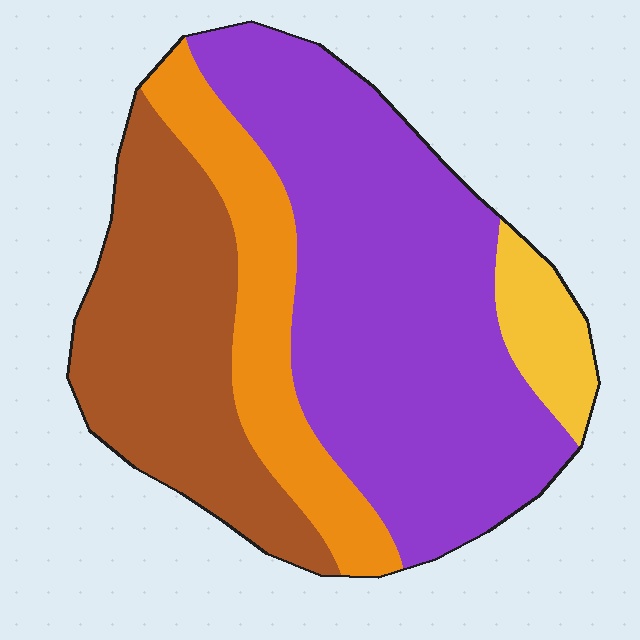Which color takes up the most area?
Purple, at roughly 50%.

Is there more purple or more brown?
Purple.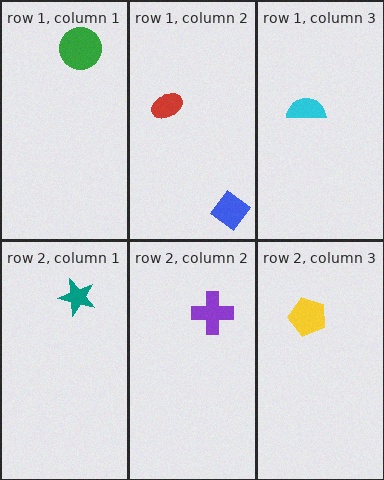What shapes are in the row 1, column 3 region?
The cyan semicircle.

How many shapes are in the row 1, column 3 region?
1.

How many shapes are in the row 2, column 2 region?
1.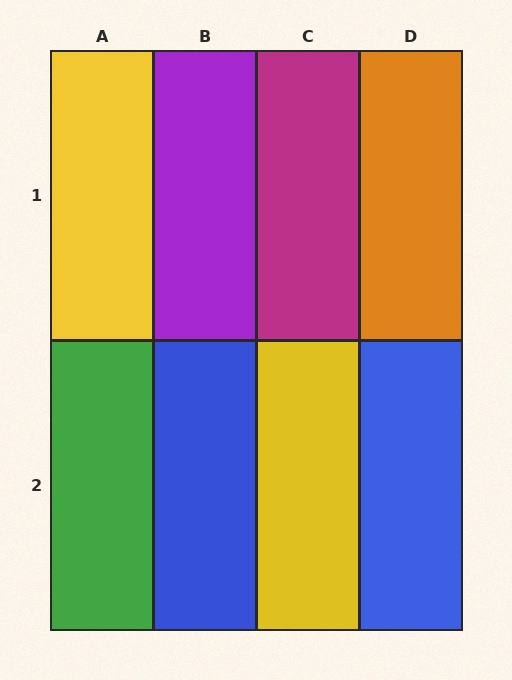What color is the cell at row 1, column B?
Purple.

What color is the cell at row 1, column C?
Magenta.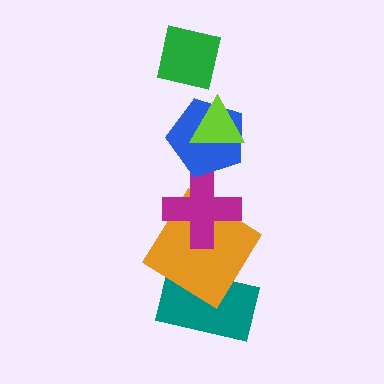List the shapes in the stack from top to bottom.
From top to bottom: the green square, the lime triangle, the blue pentagon, the magenta cross, the orange diamond, the teal rectangle.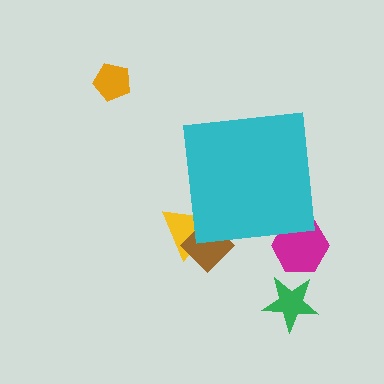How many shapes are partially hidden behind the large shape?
3 shapes are partially hidden.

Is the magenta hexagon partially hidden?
Yes, the magenta hexagon is partially hidden behind the cyan square.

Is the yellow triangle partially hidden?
Yes, the yellow triangle is partially hidden behind the cyan square.